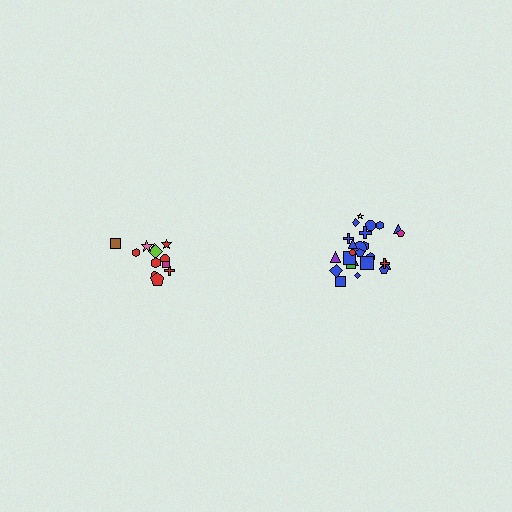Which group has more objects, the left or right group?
The right group.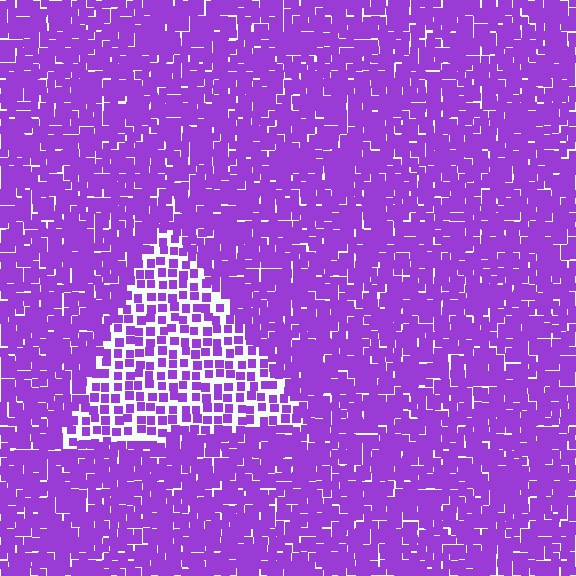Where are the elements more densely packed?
The elements are more densely packed outside the triangle boundary.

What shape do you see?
I see a triangle.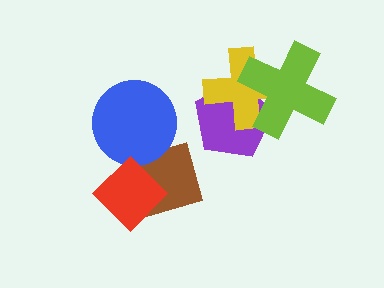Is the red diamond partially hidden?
No, no other shape covers it.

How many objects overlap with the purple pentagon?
2 objects overlap with the purple pentagon.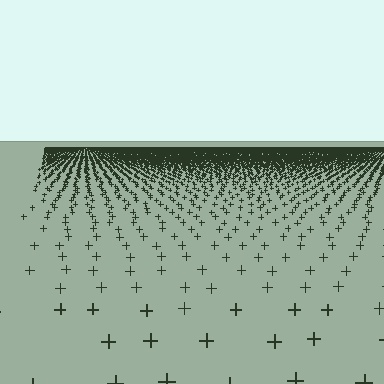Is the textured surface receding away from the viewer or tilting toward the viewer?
The surface is receding away from the viewer. Texture elements get smaller and denser toward the top.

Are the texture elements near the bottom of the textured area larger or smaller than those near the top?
Larger. Near the bottom, elements are closer to the viewer and appear at a bigger on-screen size.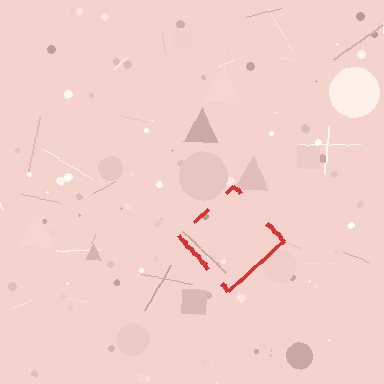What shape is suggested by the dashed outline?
The dashed outline suggests a diamond.